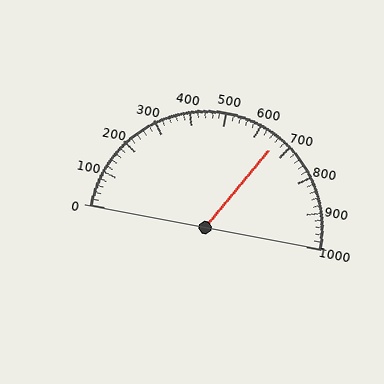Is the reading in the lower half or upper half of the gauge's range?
The reading is in the upper half of the range (0 to 1000).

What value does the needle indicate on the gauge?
The needle indicates approximately 660.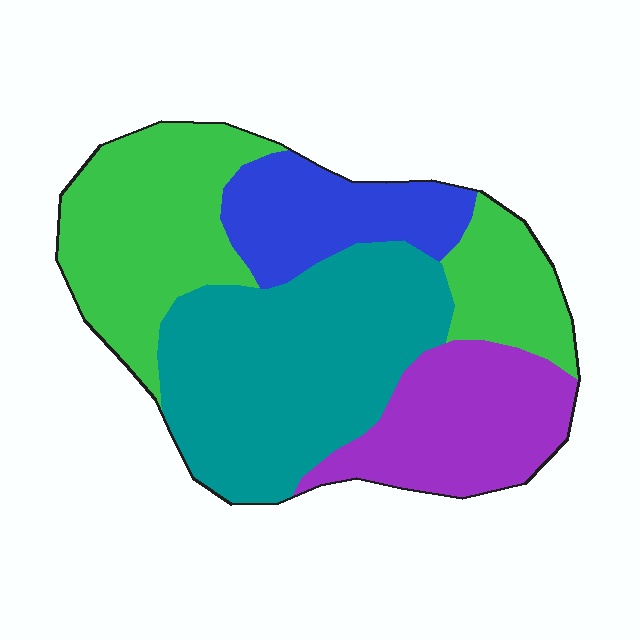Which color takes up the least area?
Blue, at roughly 15%.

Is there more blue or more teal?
Teal.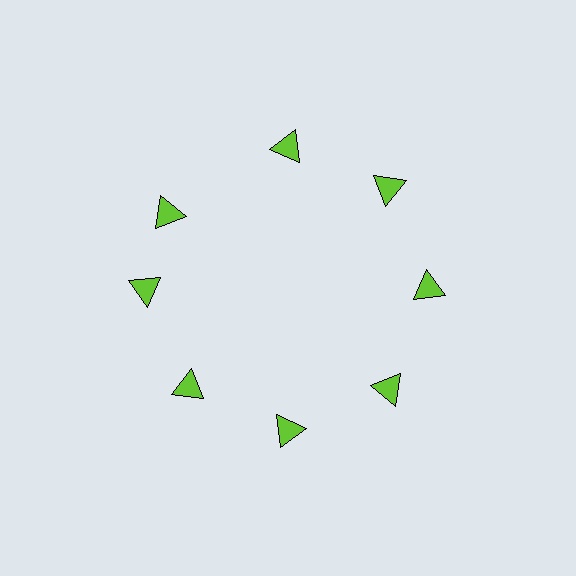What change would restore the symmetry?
The symmetry would be restored by rotating it back into even spacing with its neighbors so that all 8 triangles sit at equal angles and equal distance from the center.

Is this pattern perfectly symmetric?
No. The 8 lime triangles are arranged in a ring, but one element near the 10 o'clock position is rotated out of alignment along the ring, breaking the 8-fold rotational symmetry.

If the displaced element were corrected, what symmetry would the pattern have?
It would have 8-fold rotational symmetry — the pattern would map onto itself every 45 degrees.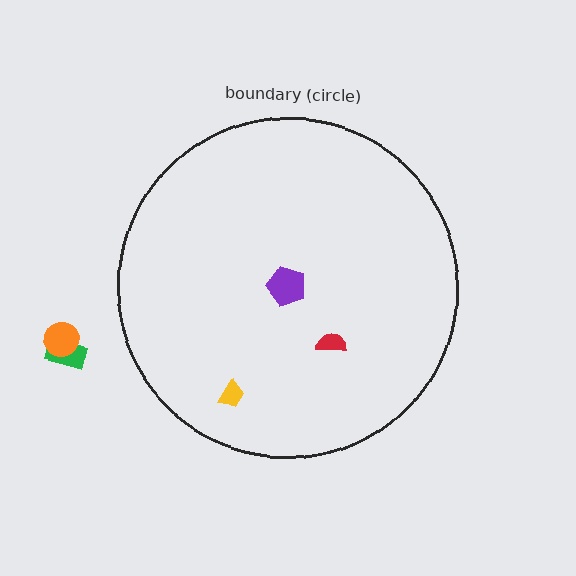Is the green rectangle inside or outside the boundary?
Outside.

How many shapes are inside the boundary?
3 inside, 2 outside.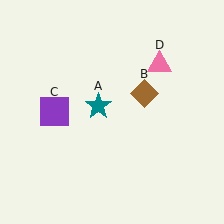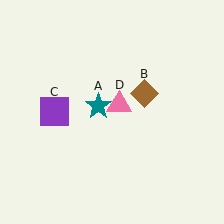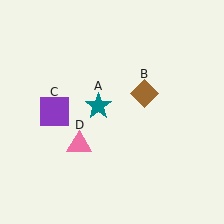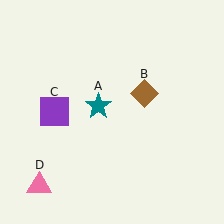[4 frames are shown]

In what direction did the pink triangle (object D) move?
The pink triangle (object D) moved down and to the left.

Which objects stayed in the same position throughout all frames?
Teal star (object A) and brown diamond (object B) and purple square (object C) remained stationary.